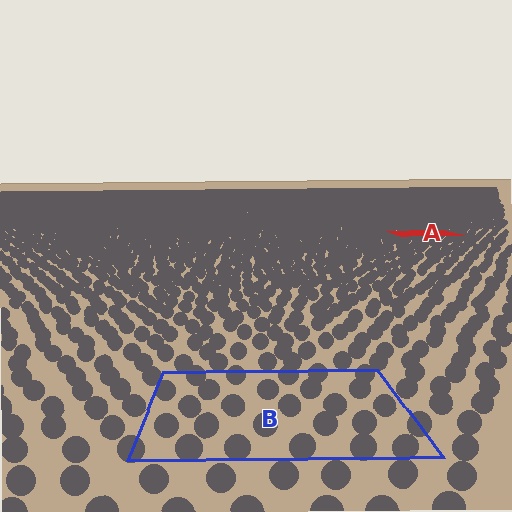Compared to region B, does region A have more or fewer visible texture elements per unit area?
Region A has more texture elements per unit area — they are packed more densely because it is farther away.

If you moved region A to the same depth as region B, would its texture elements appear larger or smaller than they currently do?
They would appear larger. At a closer depth, the same texture elements are projected at a bigger on-screen size.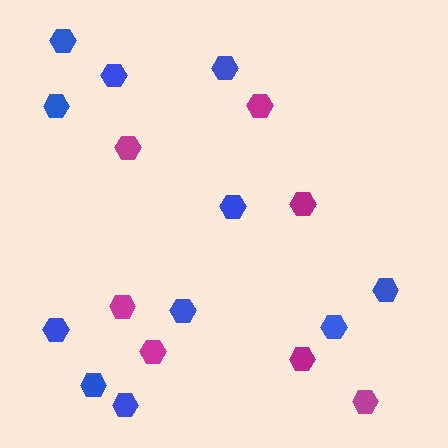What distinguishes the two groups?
There are 2 groups: one group of blue hexagons (11) and one group of magenta hexagons (7).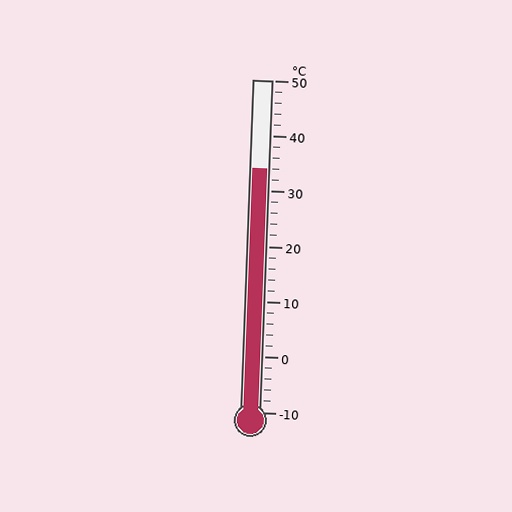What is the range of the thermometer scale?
The thermometer scale ranges from -10°C to 50°C.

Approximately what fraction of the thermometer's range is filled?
The thermometer is filled to approximately 75% of its range.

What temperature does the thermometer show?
The thermometer shows approximately 34°C.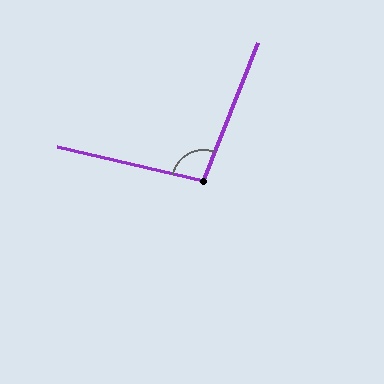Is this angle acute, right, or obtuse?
It is obtuse.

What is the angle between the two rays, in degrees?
Approximately 98 degrees.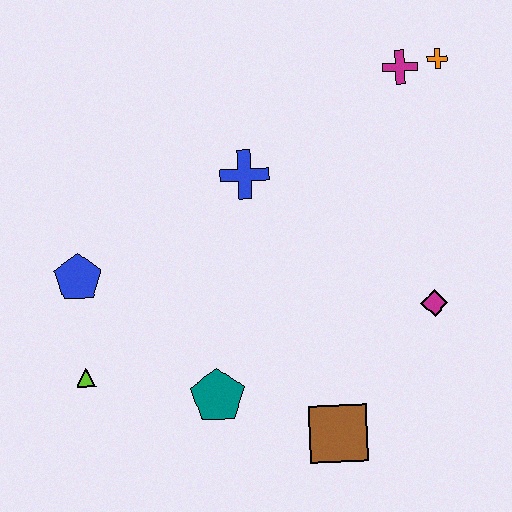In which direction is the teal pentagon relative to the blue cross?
The teal pentagon is below the blue cross.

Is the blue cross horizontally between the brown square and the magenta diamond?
No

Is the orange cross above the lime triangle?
Yes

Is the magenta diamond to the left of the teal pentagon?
No